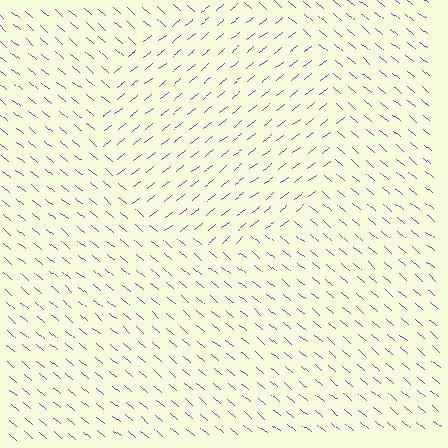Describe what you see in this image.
The image is filled with small purple line segments. A circle region in the image has lines oriented differently from the surrounding lines, creating a visible texture boundary.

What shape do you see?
I see a circle.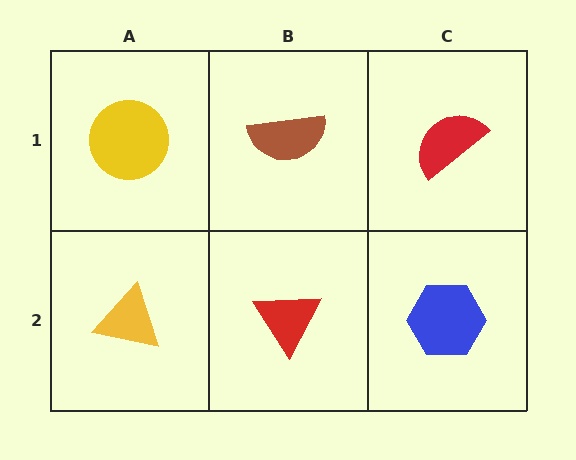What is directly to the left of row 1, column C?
A brown semicircle.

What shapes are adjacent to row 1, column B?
A red triangle (row 2, column B), a yellow circle (row 1, column A), a red semicircle (row 1, column C).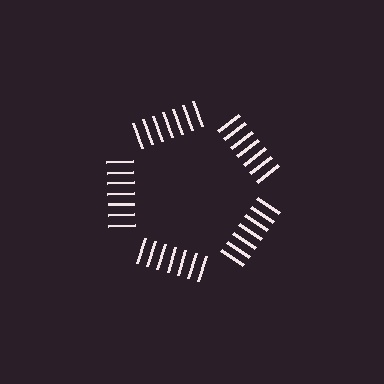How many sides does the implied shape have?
5 sides — the line-ends trace a pentagon.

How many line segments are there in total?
35 — 7 along each of the 5 edges.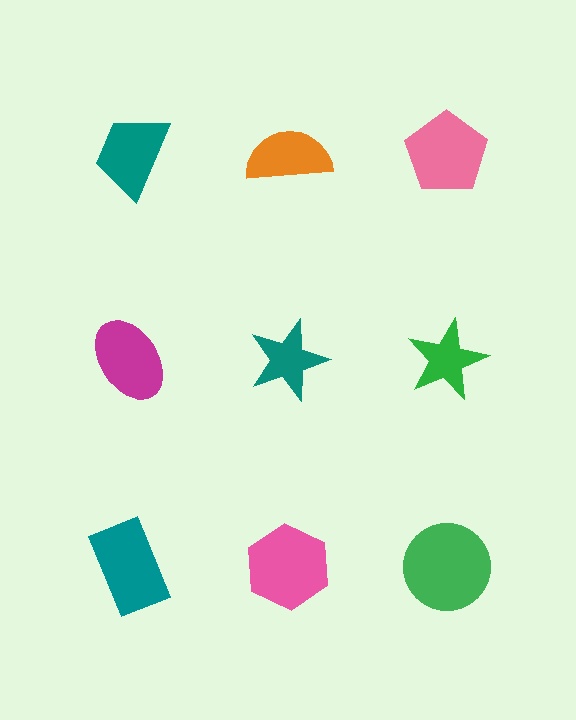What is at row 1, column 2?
An orange semicircle.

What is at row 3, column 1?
A teal rectangle.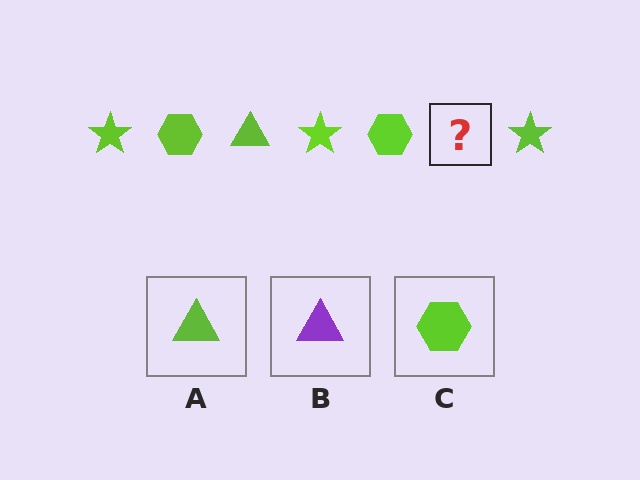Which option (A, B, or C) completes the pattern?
A.